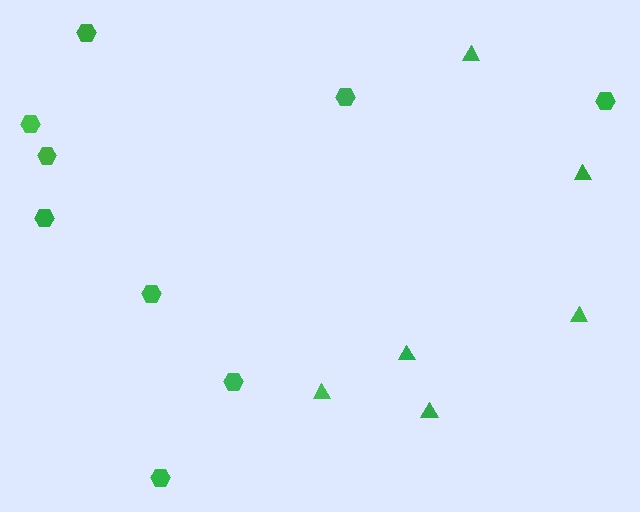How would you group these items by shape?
There are 2 groups: one group of hexagons (9) and one group of triangles (6).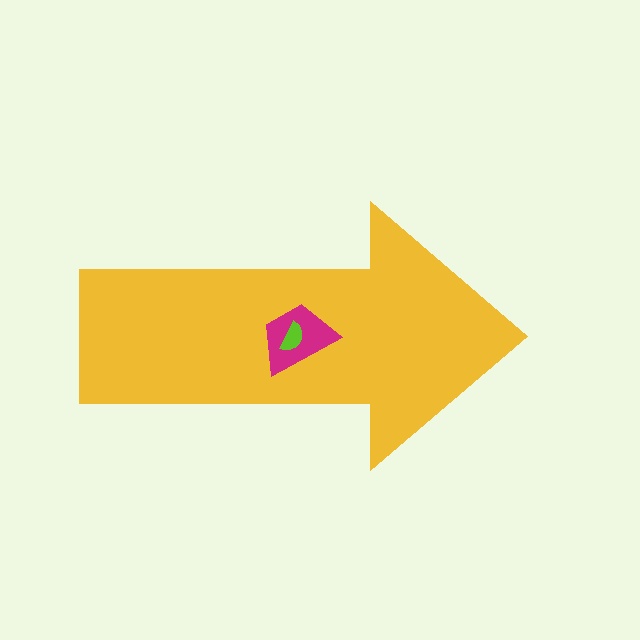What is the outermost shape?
The yellow arrow.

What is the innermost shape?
The lime semicircle.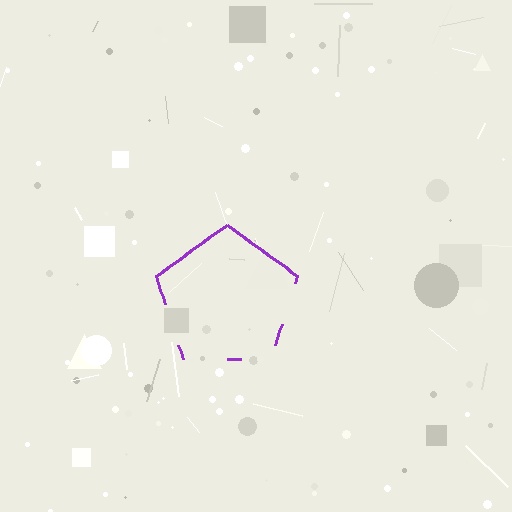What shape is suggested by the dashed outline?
The dashed outline suggests a pentagon.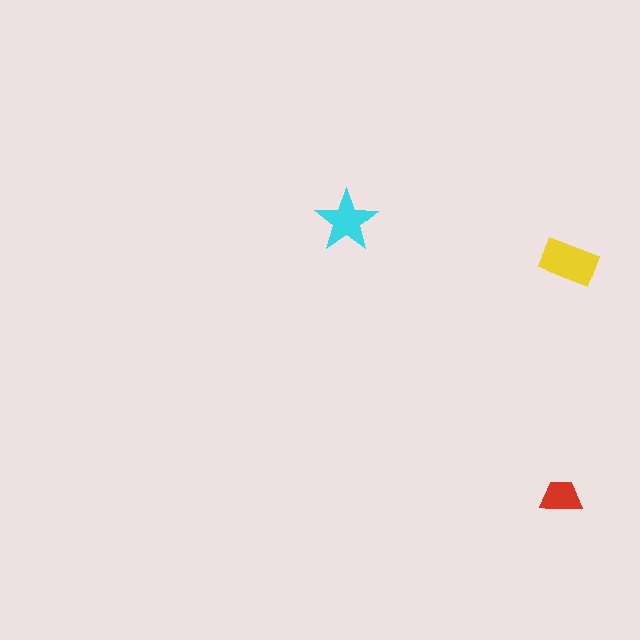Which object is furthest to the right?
The yellow rectangle is rightmost.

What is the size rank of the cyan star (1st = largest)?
2nd.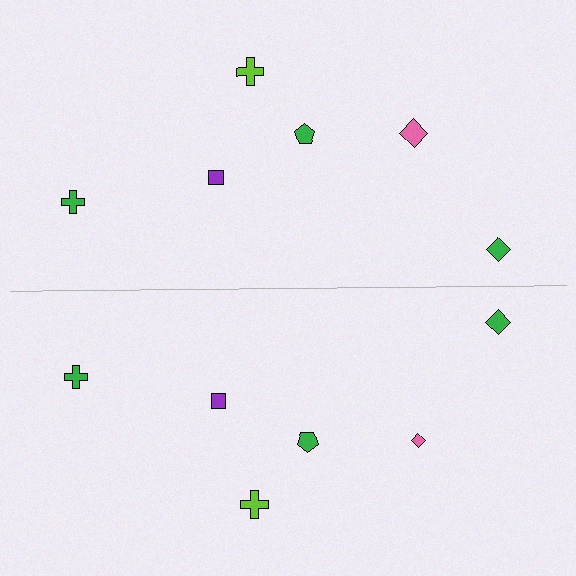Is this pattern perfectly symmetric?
No, the pattern is not perfectly symmetric. The pink diamond on the bottom side has a different size than its mirror counterpart.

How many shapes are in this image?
There are 12 shapes in this image.